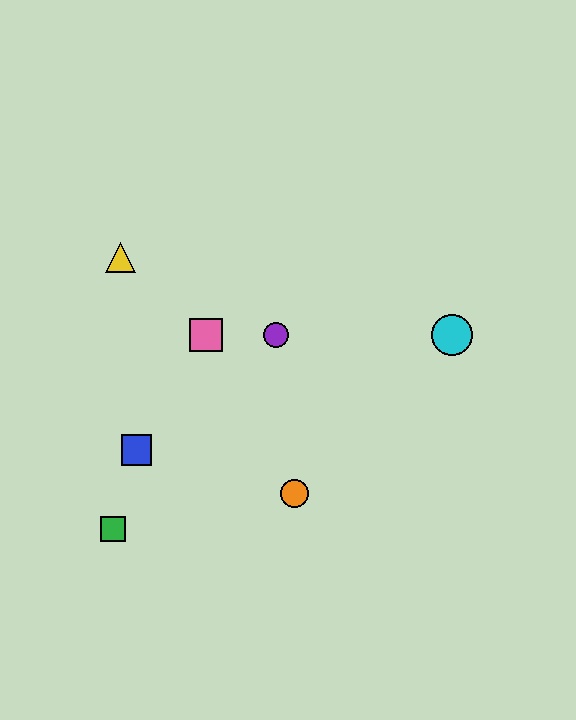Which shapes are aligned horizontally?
The red square, the purple circle, the cyan circle, the pink square are aligned horizontally.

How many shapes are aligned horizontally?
4 shapes (the red square, the purple circle, the cyan circle, the pink square) are aligned horizontally.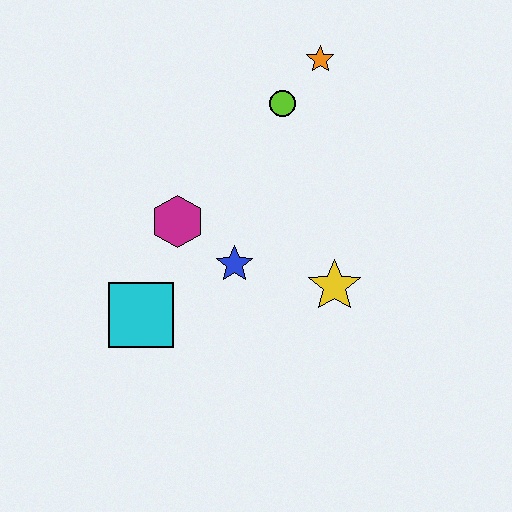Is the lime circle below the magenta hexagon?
No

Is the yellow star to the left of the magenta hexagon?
No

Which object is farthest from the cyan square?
The orange star is farthest from the cyan square.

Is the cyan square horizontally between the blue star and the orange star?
No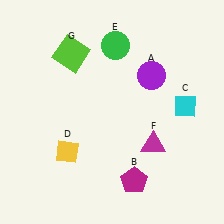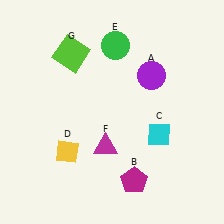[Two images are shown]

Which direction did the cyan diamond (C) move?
The cyan diamond (C) moved down.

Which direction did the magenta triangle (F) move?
The magenta triangle (F) moved left.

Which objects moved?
The objects that moved are: the cyan diamond (C), the magenta triangle (F).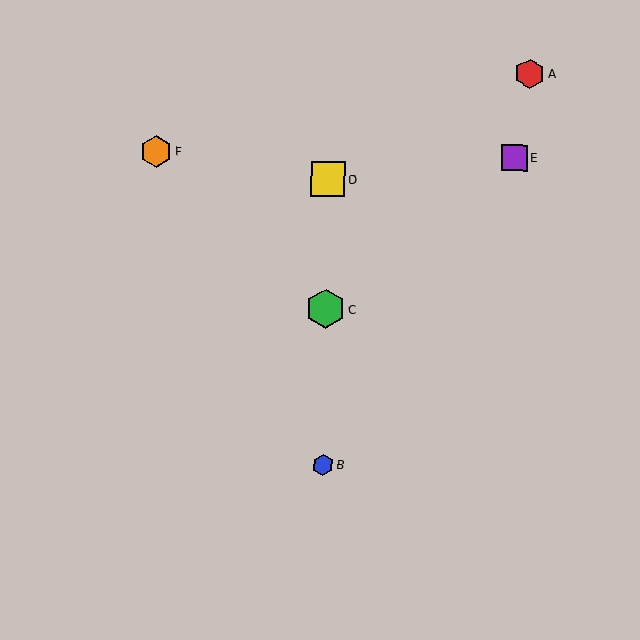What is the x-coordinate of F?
Object F is at x≈156.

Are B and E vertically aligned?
No, B is at x≈323 and E is at x≈514.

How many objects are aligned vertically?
3 objects (B, C, D) are aligned vertically.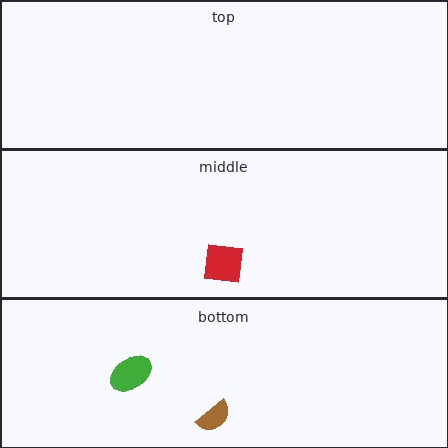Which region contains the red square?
The middle region.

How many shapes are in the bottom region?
2.